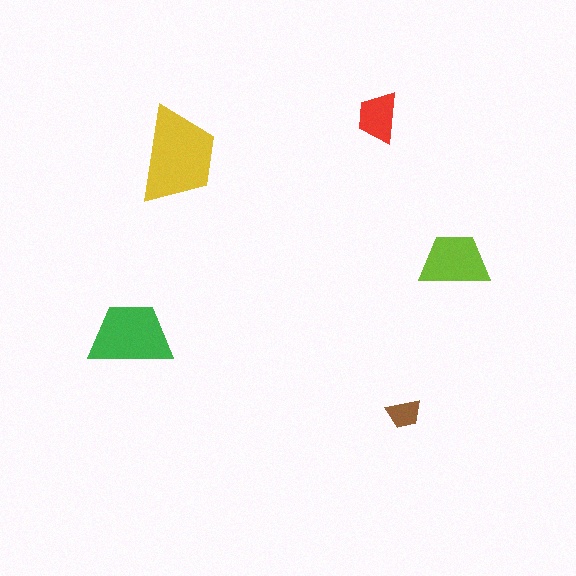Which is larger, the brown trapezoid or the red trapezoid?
The red one.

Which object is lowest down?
The brown trapezoid is bottommost.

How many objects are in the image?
There are 5 objects in the image.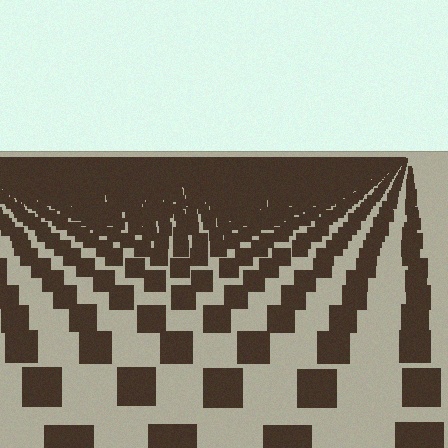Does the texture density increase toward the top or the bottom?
Density increases toward the top.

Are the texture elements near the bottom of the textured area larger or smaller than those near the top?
Larger. Near the bottom, elements are closer to the viewer and appear at a bigger on-screen size.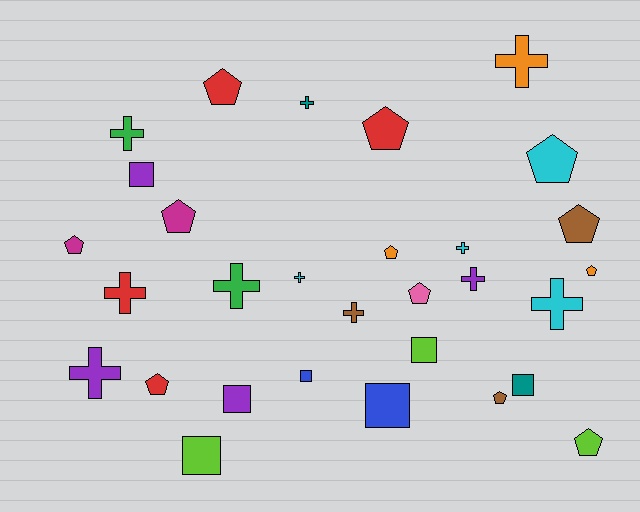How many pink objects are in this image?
There is 1 pink object.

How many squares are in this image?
There are 7 squares.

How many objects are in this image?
There are 30 objects.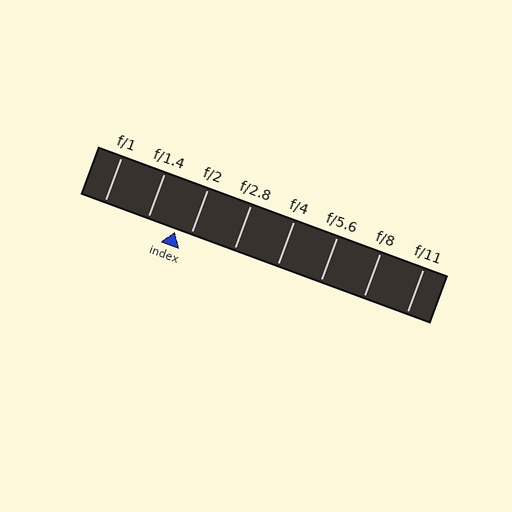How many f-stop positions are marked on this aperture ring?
There are 8 f-stop positions marked.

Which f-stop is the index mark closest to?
The index mark is closest to f/2.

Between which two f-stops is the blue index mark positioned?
The index mark is between f/1.4 and f/2.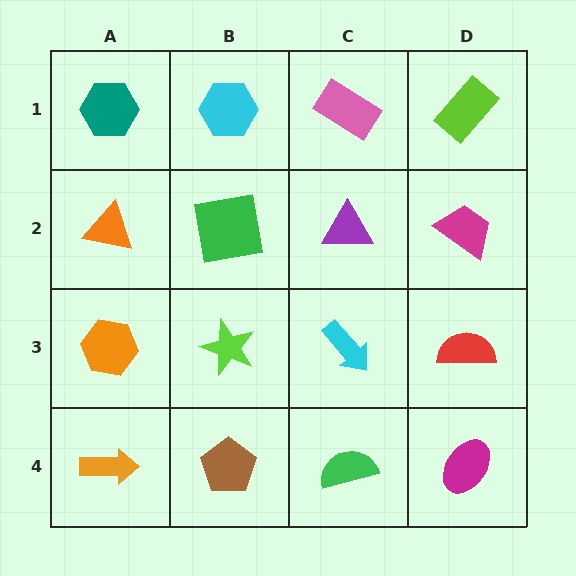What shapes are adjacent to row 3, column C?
A purple triangle (row 2, column C), a green semicircle (row 4, column C), a lime star (row 3, column B), a red semicircle (row 3, column D).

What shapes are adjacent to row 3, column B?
A green square (row 2, column B), a brown pentagon (row 4, column B), an orange hexagon (row 3, column A), a cyan arrow (row 3, column C).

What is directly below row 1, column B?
A green square.